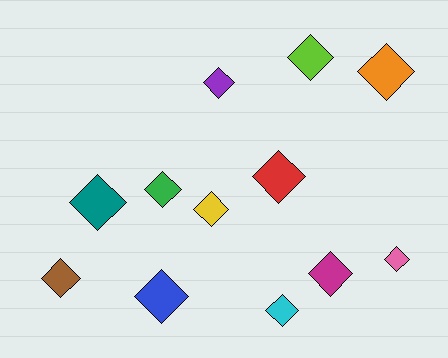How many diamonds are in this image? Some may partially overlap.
There are 12 diamonds.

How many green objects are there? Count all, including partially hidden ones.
There is 1 green object.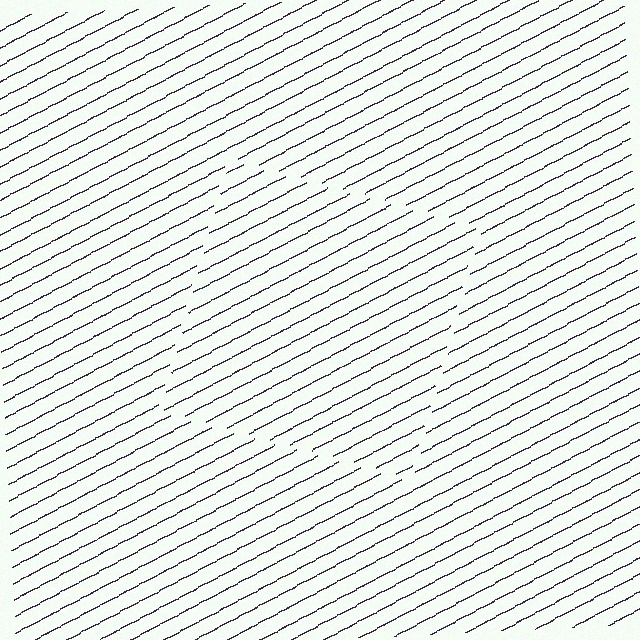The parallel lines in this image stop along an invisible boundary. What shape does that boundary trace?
An illusory square. The interior of the shape contains the same grating, shifted by half a period — the contour is defined by the phase discontinuity where line-ends from the inner and outer gratings abut.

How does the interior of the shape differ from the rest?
The interior of the shape contains the same grating, shifted by half a period — the contour is defined by the phase discontinuity where line-ends from the inner and outer gratings abut.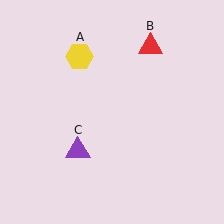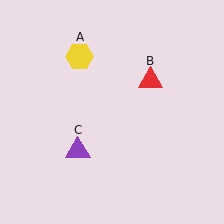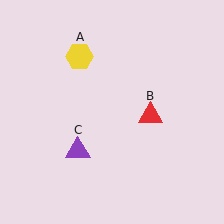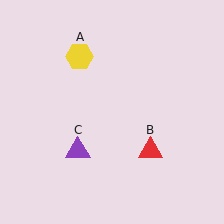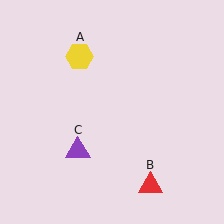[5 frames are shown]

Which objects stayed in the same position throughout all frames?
Yellow hexagon (object A) and purple triangle (object C) remained stationary.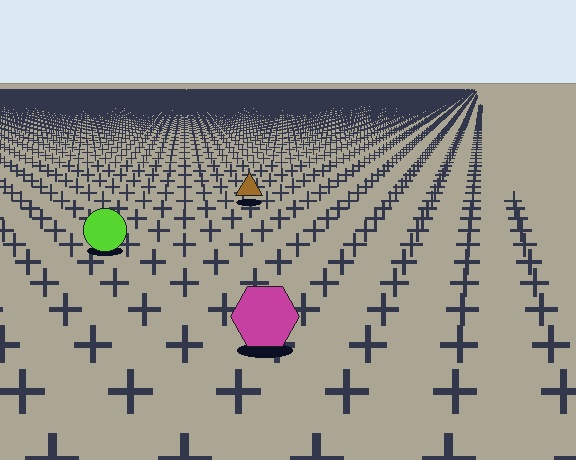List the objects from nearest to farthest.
From nearest to farthest: the magenta hexagon, the lime circle, the brown triangle.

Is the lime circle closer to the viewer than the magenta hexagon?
No. The magenta hexagon is closer — you can tell from the texture gradient: the ground texture is coarser near it.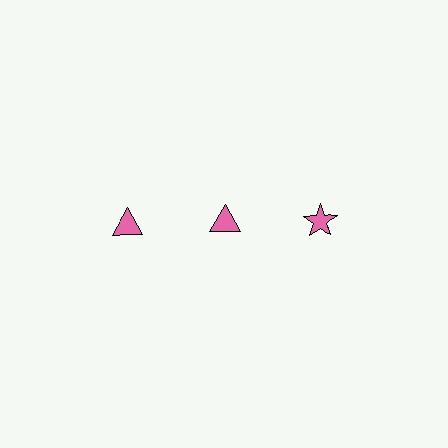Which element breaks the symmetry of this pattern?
The pink star in the top row, center column breaks the symmetry. All other shapes are pink triangles.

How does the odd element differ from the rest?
It has a different shape: star instead of triangle.